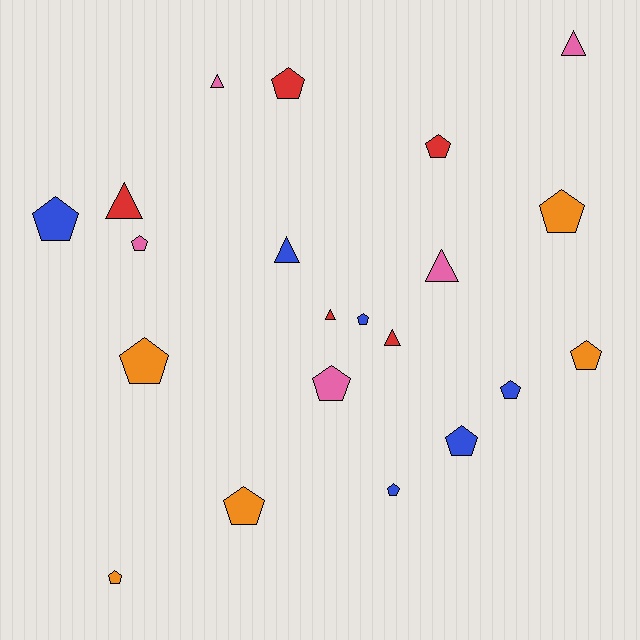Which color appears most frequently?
Blue, with 6 objects.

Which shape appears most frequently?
Pentagon, with 14 objects.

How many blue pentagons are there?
There are 5 blue pentagons.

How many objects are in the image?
There are 21 objects.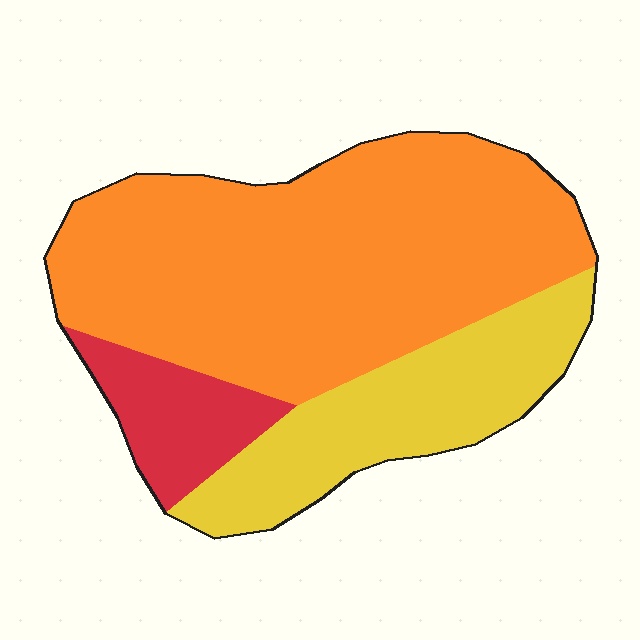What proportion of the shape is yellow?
Yellow takes up about one quarter (1/4) of the shape.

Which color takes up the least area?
Red, at roughly 10%.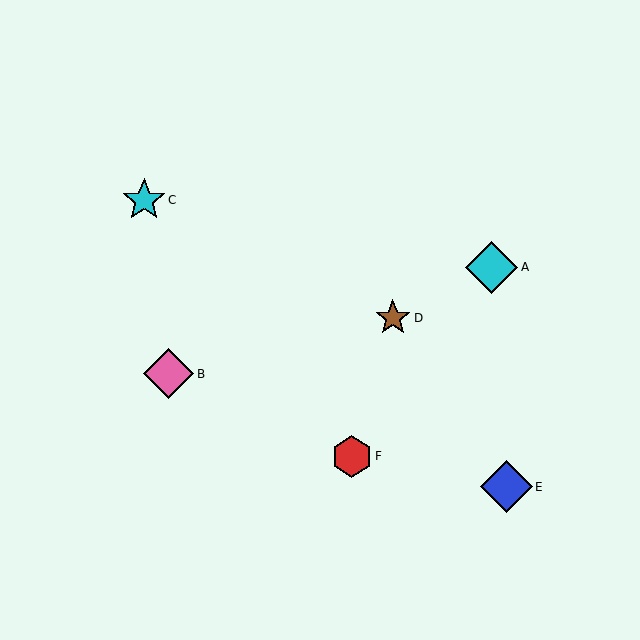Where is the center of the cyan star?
The center of the cyan star is at (144, 200).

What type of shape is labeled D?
Shape D is a brown star.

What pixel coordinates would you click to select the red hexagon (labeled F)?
Click at (352, 456) to select the red hexagon F.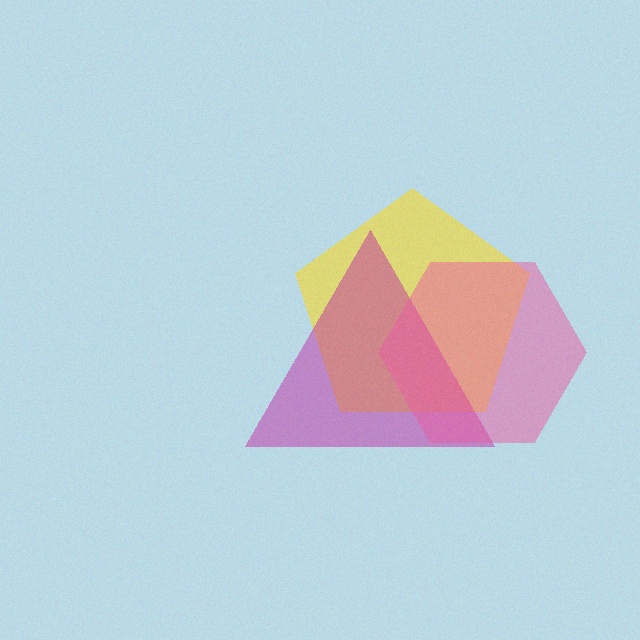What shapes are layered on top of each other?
The layered shapes are: a yellow pentagon, a magenta triangle, a pink hexagon.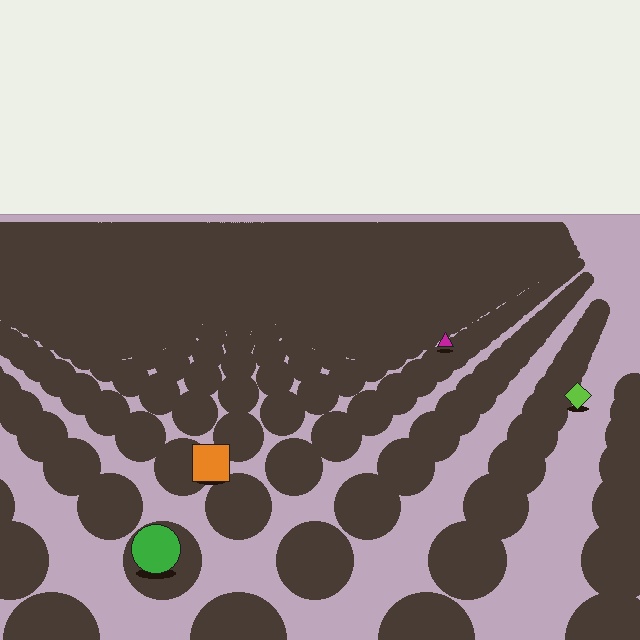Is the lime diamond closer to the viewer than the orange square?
No. The orange square is closer — you can tell from the texture gradient: the ground texture is coarser near it.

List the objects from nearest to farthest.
From nearest to farthest: the green circle, the orange square, the lime diamond, the magenta triangle.